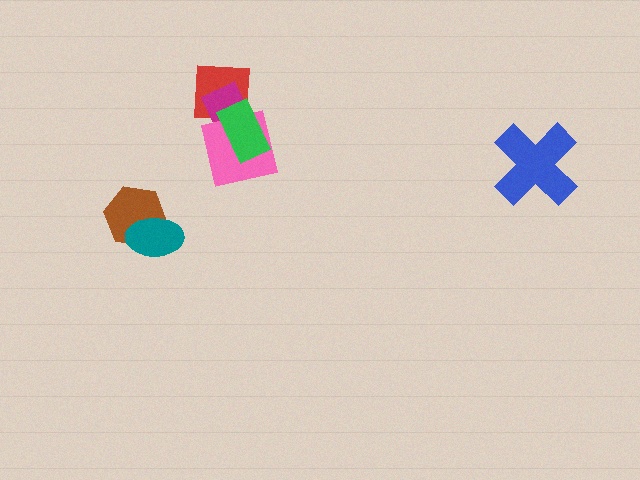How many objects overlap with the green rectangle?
3 objects overlap with the green rectangle.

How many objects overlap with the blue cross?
0 objects overlap with the blue cross.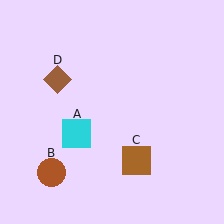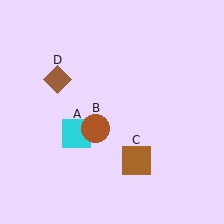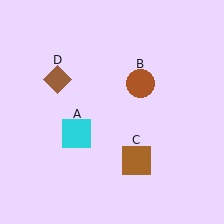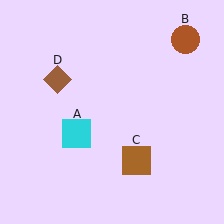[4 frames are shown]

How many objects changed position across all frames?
1 object changed position: brown circle (object B).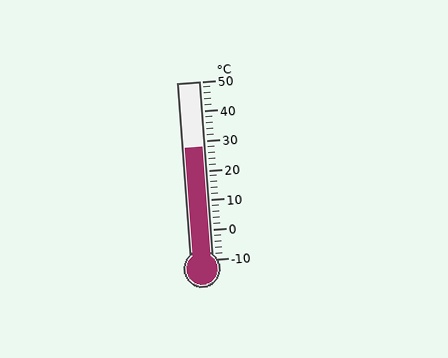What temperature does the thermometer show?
The thermometer shows approximately 28°C.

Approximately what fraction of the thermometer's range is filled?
The thermometer is filled to approximately 65% of its range.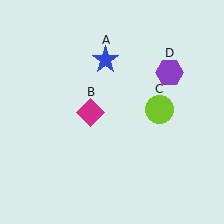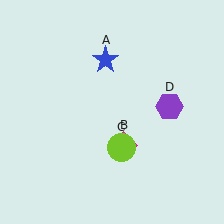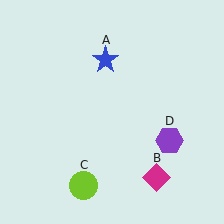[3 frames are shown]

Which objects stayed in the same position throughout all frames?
Blue star (object A) remained stationary.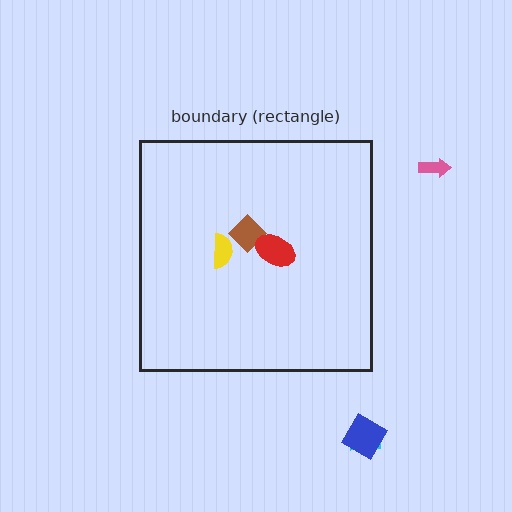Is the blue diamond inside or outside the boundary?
Outside.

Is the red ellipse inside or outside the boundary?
Inside.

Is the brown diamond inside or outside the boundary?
Inside.